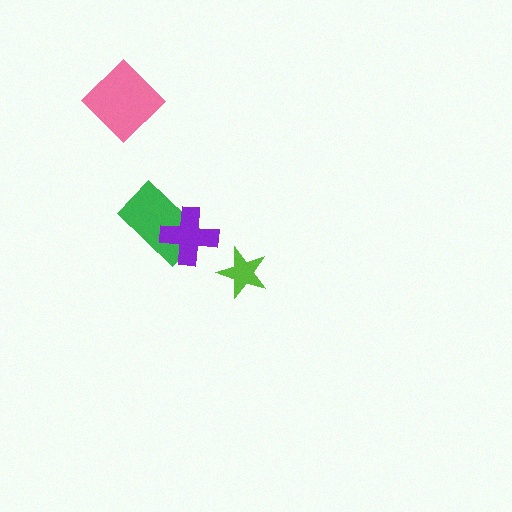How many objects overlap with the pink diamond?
0 objects overlap with the pink diamond.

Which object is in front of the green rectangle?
The purple cross is in front of the green rectangle.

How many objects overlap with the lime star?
0 objects overlap with the lime star.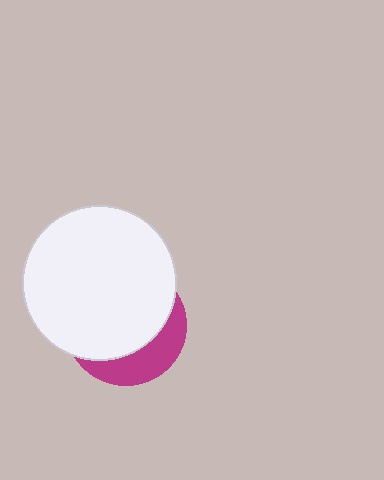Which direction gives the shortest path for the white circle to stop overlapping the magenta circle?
Moving up gives the shortest separation.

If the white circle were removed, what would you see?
You would see the complete magenta circle.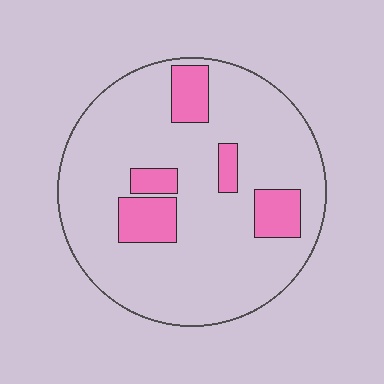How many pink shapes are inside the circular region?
5.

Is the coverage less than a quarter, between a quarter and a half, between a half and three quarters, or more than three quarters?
Less than a quarter.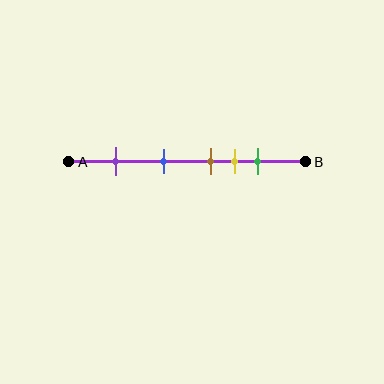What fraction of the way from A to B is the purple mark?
The purple mark is approximately 20% (0.2) of the way from A to B.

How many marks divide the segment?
There are 5 marks dividing the segment.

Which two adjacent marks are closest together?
The brown and yellow marks are the closest adjacent pair.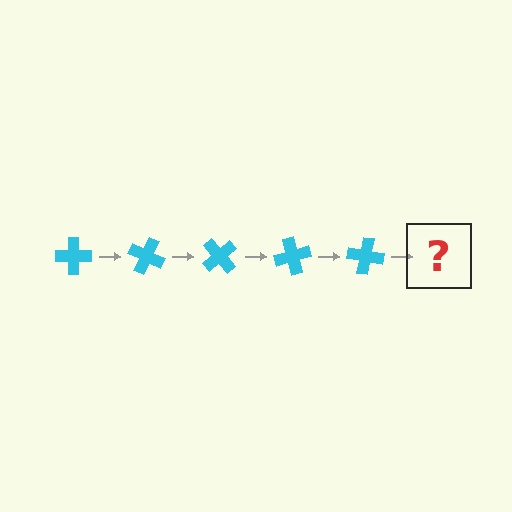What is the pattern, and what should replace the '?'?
The pattern is that the cross rotates 25 degrees each step. The '?' should be a cyan cross rotated 125 degrees.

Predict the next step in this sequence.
The next step is a cyan cross rotated 125 degrees.